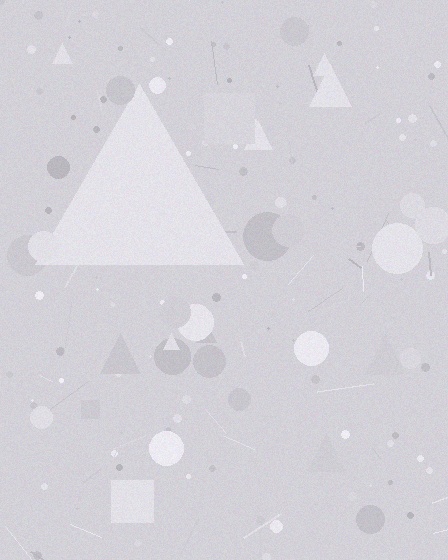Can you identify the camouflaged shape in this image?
The camouflaged shape is a triangle.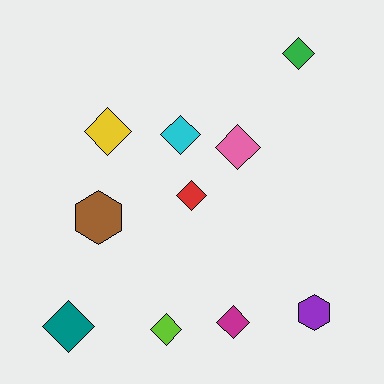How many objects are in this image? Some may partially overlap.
There are 10 objects.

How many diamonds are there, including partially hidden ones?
There are 8 diamonds.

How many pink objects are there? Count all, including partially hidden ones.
There is 1 pink object.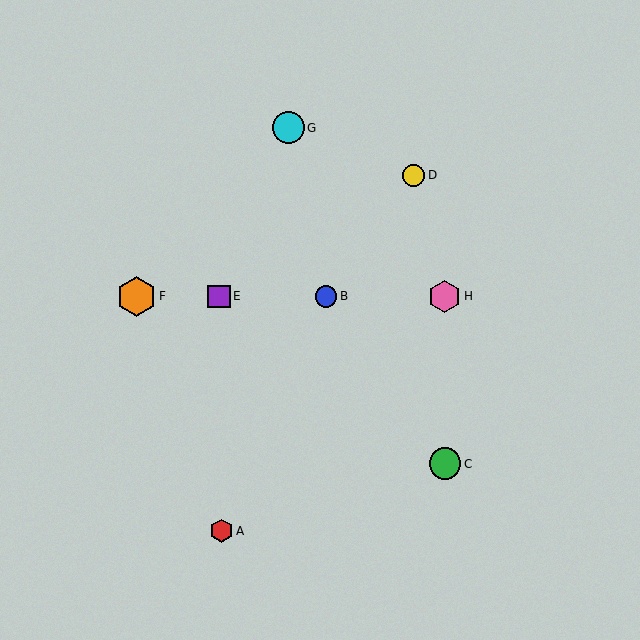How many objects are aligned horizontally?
4 objects (B, E, F, H) are aligned horizontally.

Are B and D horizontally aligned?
No, B is at y≈296 and D is at y≈175.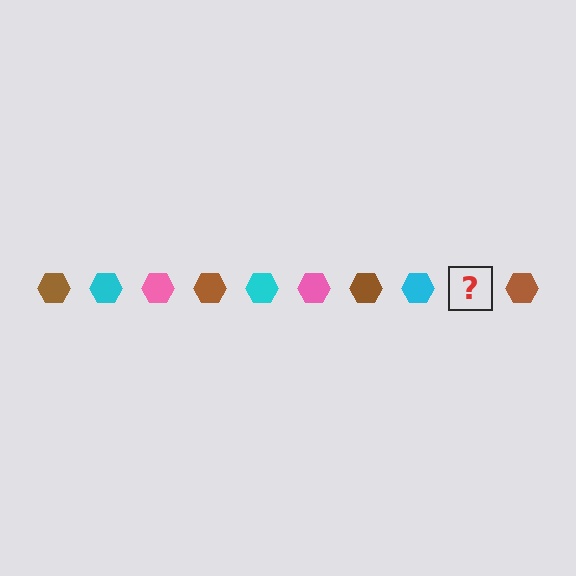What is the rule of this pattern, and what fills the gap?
The rule is that the pattern cycles through brown, cyan, pink hexagons. The gap should be filled with a pink hexagon.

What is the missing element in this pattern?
The missing element is a pink hexagon.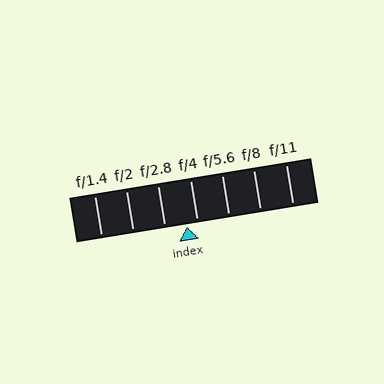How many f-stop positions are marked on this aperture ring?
There are 7 f-stop positions marked.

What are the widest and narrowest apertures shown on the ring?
The widest aperture shown is f/1.4 and the narrowest is f/11.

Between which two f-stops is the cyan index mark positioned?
The index mark is between f/2.8 and f/4.